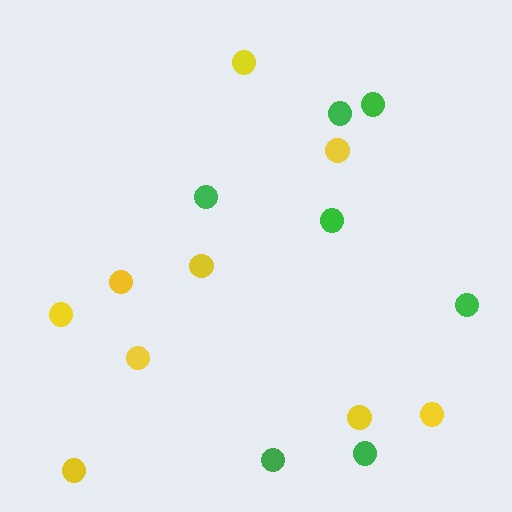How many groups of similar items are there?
There are 2 groups: one group of green circles (7) and one group of yellow circles (9).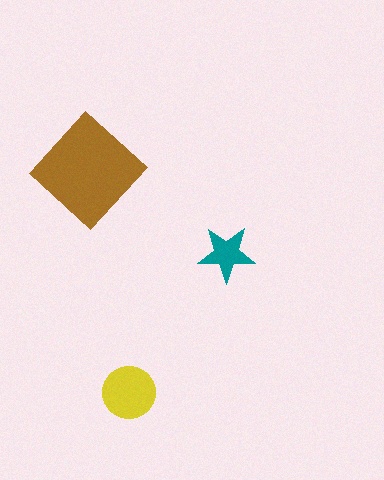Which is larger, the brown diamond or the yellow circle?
The brown diamond.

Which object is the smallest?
The teal star.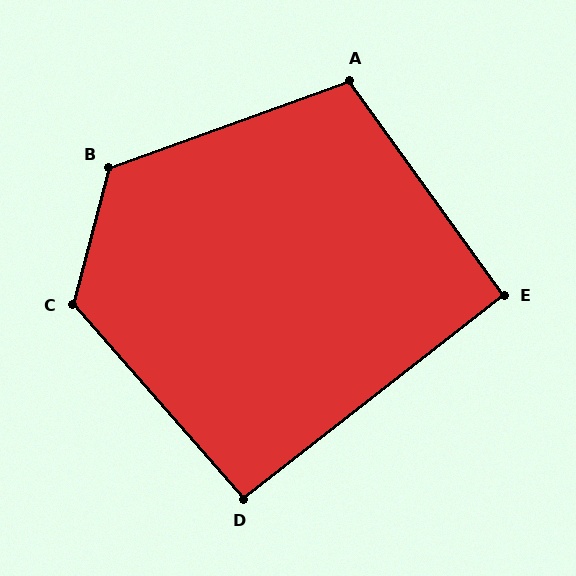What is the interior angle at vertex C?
Approximately 124 degrees (obtuse).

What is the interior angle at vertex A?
Approximately 106 degrees (obtuse).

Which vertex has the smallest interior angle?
E, at approximately 92 degrees.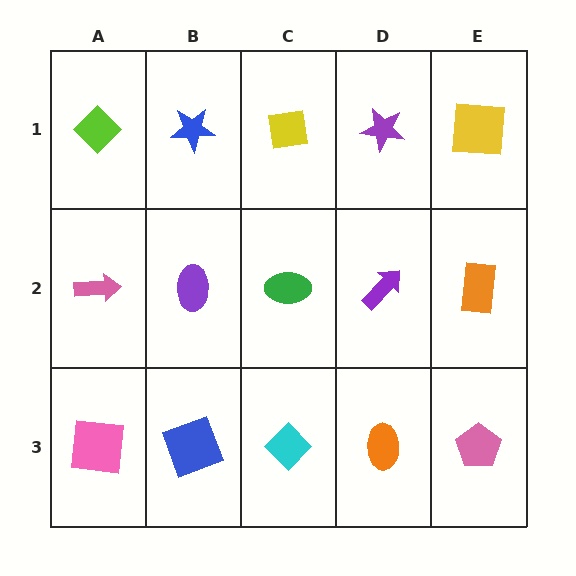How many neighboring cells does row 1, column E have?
2.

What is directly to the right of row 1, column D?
A yellow square.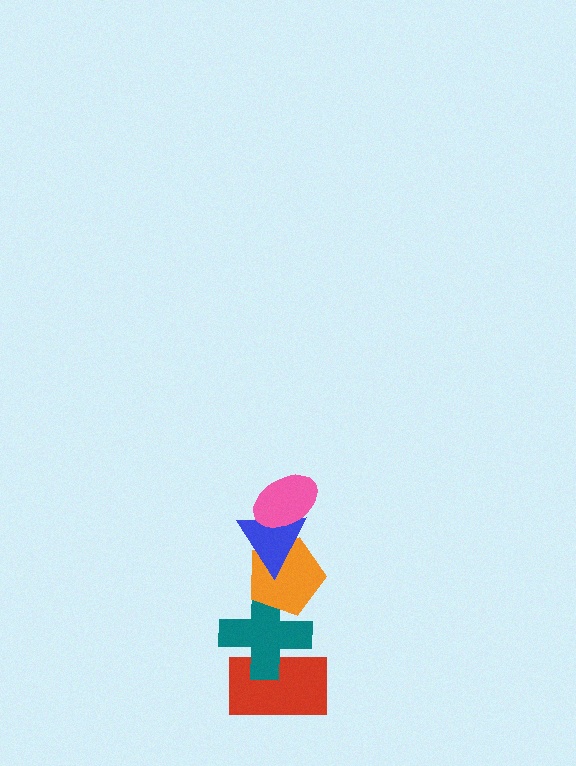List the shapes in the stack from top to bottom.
From top to bottom: the pink ellipse, the blue triangle, the orange pentagon, the teal cross, the red rectangle.